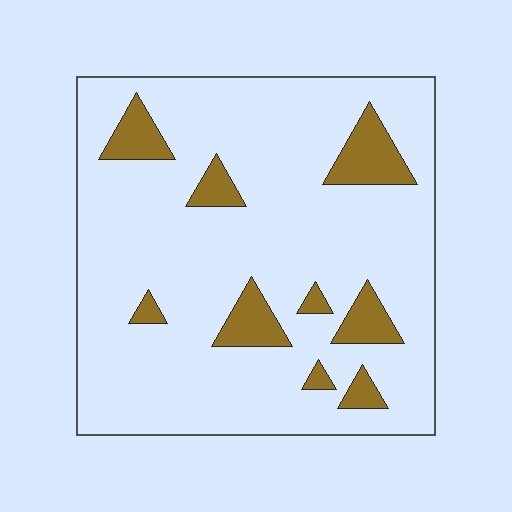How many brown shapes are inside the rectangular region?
9.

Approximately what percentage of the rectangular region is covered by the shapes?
Approximately 15%.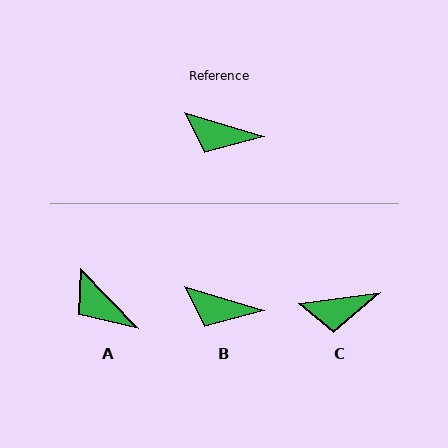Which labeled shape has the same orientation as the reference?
B.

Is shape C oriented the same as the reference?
No, it is off by about 25 degrees.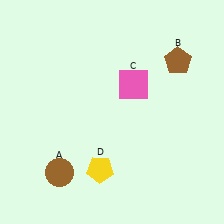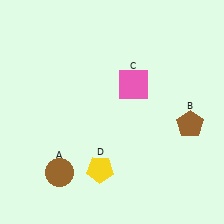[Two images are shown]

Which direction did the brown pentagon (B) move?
The brown pentagon (B) moved down.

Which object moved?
The brown pentagon (B) moved down.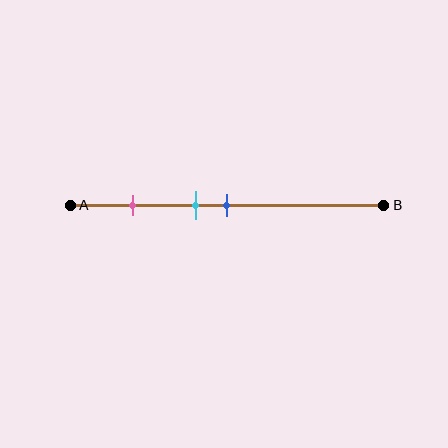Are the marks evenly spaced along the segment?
No, the marks are not evenly spaced.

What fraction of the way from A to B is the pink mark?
The pink mark is approximately 20% (0.2) of the way from A to B.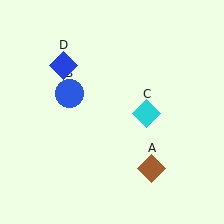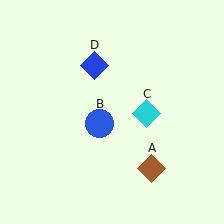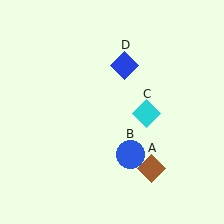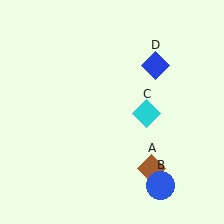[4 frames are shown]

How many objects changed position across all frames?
2 objects changed position: blue circle (object B), blue diamond (object D).